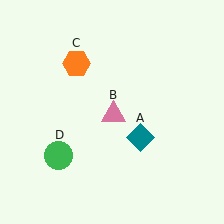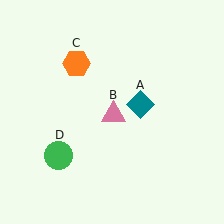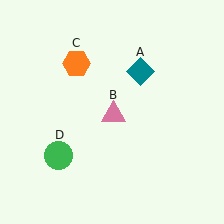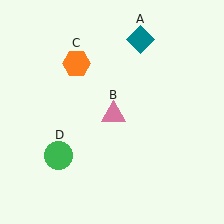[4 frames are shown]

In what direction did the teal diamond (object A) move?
The teal diamond (object A) moved up.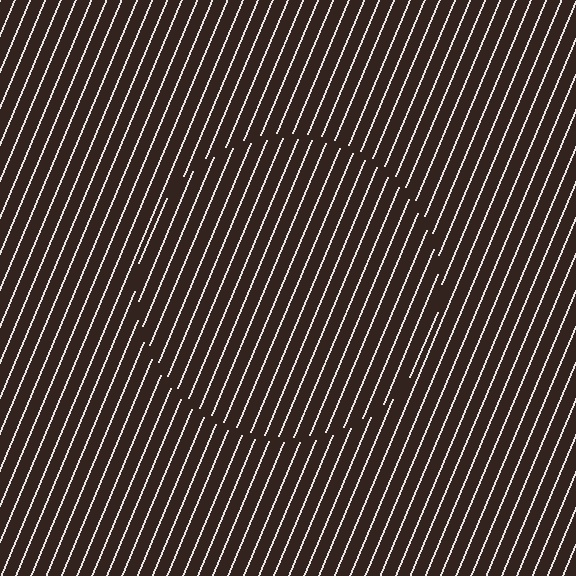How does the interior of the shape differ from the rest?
The interior of the shape contains the same grating, shifted by half a period — the contour is defined by the phase discontinuity where line-ends from the inner and outer gratings abut.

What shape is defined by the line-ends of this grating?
An illusory circle. The interior of the shape contains the same grating, shifted by half a period — the contour is defined by the phase discontinuity where line-ends from the inner and outer gratings abut.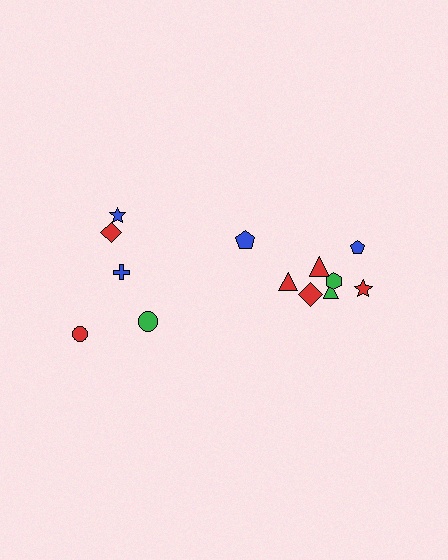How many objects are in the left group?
There are 5 objects.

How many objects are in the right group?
There are 8 objects.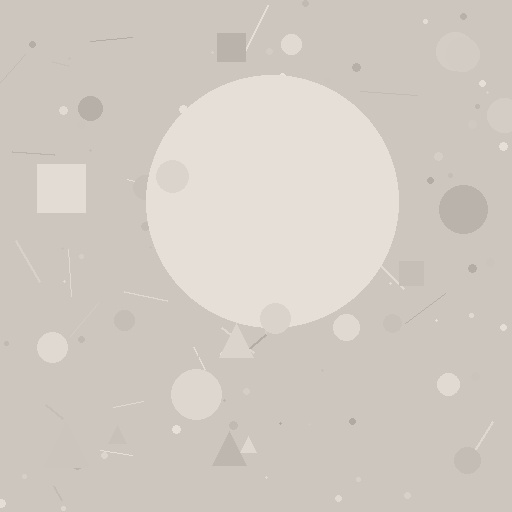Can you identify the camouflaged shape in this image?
The camouflaged shape is a circle.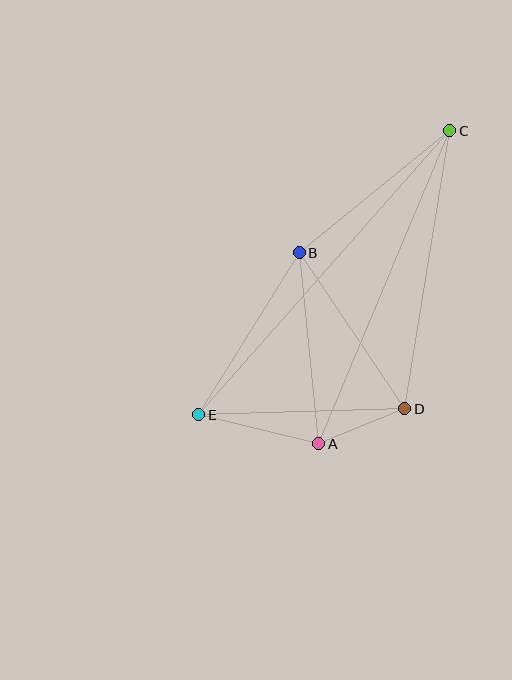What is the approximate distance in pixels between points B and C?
The distance between B and C is approximately 194 pixels.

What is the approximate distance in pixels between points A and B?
The distance between A and B is approximately 192 pixels.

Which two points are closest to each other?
Points A and D are closest to each other.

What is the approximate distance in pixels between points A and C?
The distance between A and C is approximately 339 pixels.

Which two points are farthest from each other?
Points C and E are farthest from each other.